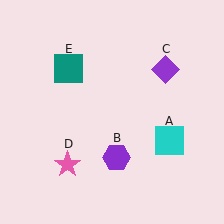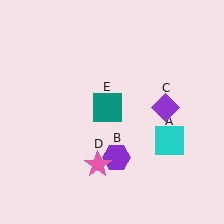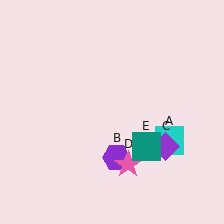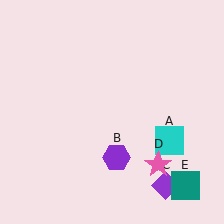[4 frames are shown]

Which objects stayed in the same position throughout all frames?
Cyan square (object A) and purple hexagon (object B) remained stationary.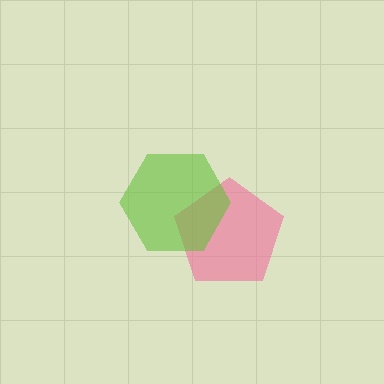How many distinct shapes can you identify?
There are 2 distinct shapes: a pink pentagon, a lime hexagon.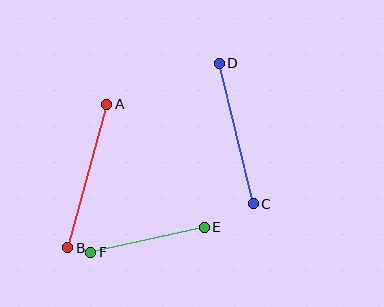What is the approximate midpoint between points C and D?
The midpoint is at approximately (236, 133) pixels.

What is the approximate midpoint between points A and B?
The midpoint is at approximately (87, 176) pixels.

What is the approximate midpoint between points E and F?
The midpoint is at approximately (148, 240) pixels.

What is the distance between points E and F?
The distance is approximately 116 pixels.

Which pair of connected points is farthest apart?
Points A and B are farthest apart.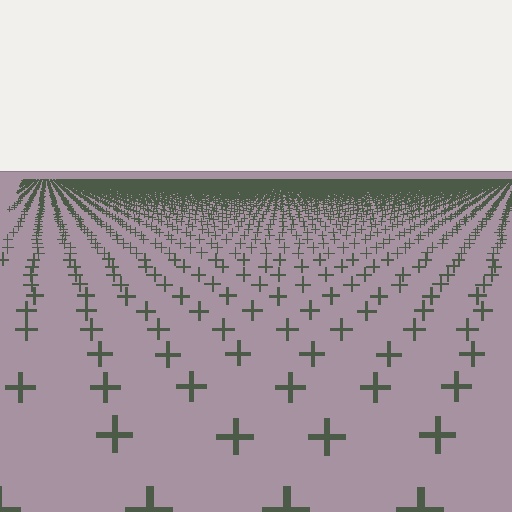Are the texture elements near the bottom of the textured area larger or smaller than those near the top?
Larger. Near the bottom, elements are closer to the viewer and appear at a bigger on-screen size.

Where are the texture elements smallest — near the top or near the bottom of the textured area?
Near the top.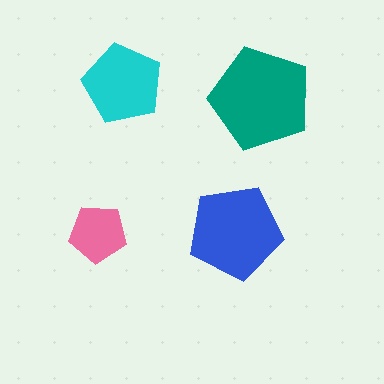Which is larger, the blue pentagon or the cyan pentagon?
The blue one.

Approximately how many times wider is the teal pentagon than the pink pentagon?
About 2 times wider.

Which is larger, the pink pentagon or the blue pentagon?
The blue one.